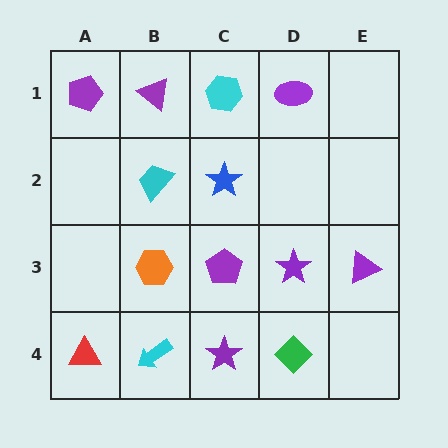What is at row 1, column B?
A purple triangle.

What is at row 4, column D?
A green diamond.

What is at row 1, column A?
A purple pentagon.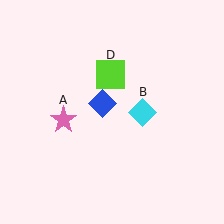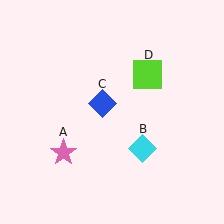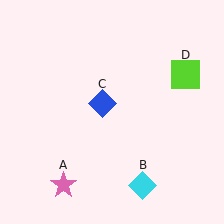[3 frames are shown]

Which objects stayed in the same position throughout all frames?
Blue diamond (object C) remained stationary.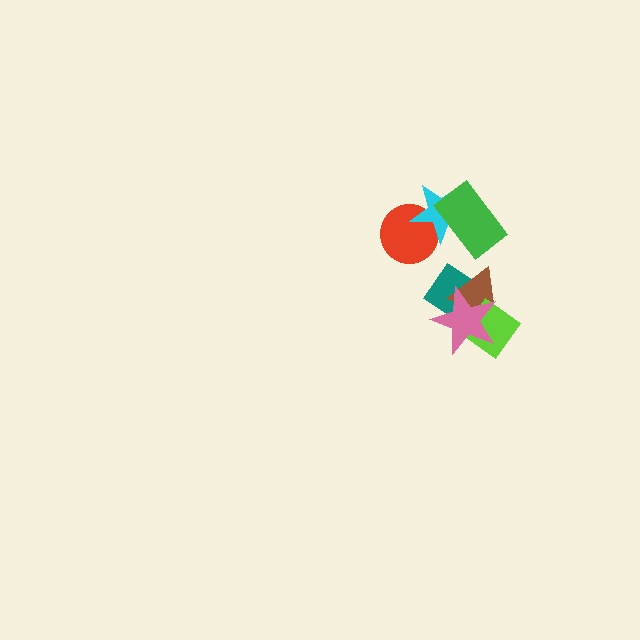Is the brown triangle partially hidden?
Yes, it is partially covered by another shape.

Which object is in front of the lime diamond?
The pink star is in front of the lime diamond.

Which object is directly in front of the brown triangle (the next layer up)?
The lime diamond is directly in front of the brown triangle.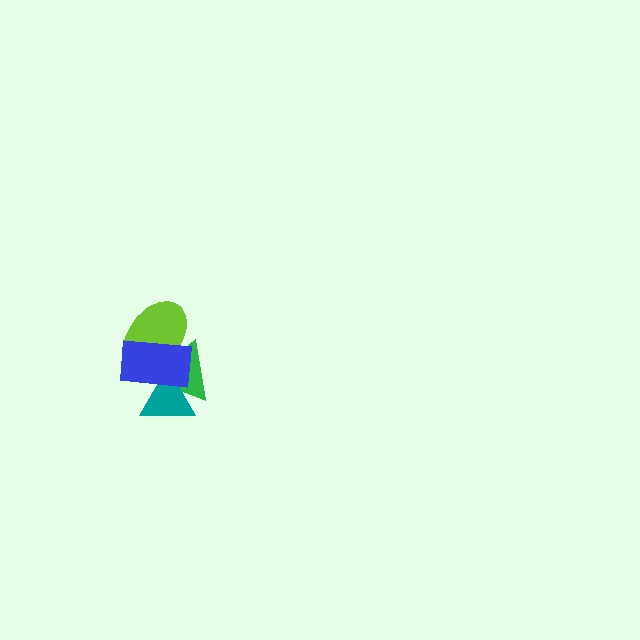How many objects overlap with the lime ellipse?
3 objects overlap with the lime ellipse.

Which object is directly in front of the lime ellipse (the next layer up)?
The teal triangle is directly in front of the lime ellipse.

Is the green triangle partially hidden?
Yes, it is partially covered by another shape.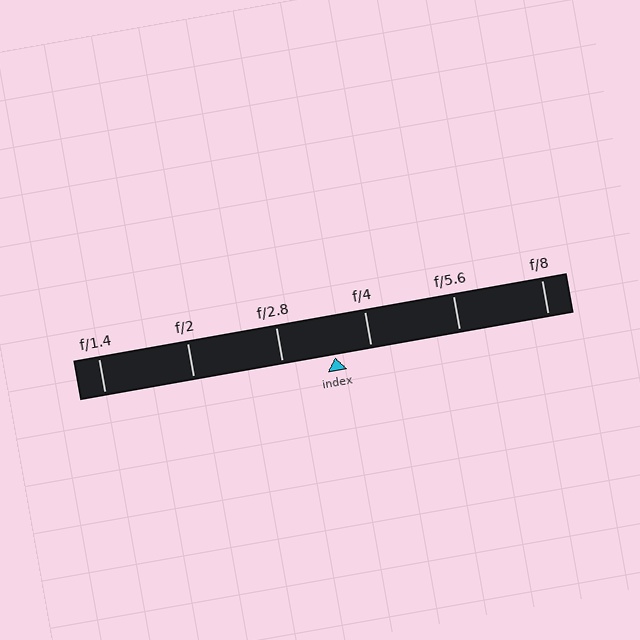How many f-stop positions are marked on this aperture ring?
There are 6 f-stop positions marked.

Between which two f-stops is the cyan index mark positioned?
The index mark is between f/2.8 and f/4.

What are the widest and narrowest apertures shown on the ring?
The widest aperture shown is f/1.4 and the narrowest is f/8.